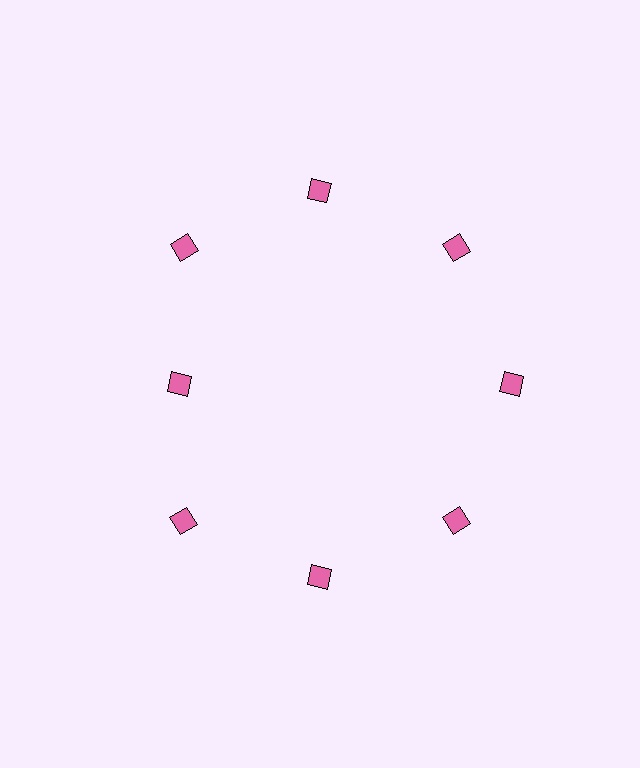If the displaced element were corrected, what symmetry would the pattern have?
It would have 8-fold rotational symmetry — the pattern would map onto itself every 45 degrees.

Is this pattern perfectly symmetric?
No. The 8 pink diamonds are arranged in a ring, but one element near the 9 o'clock position is pulled inward toward the center, breaking the 8-fold rotational symmetry.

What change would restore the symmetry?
The symmetry would be restored by moving it outward, back onto the ring so that all 8 diamonds sit at equal angles and equal distance from the center.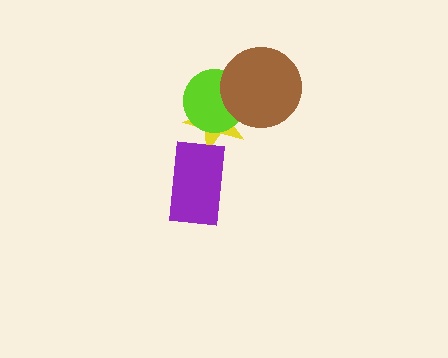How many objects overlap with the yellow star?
3 objects overlap with the yellow star.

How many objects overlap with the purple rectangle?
1 object overlaps with the purple rectangle.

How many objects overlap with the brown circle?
2 objects overlap with the brown circle.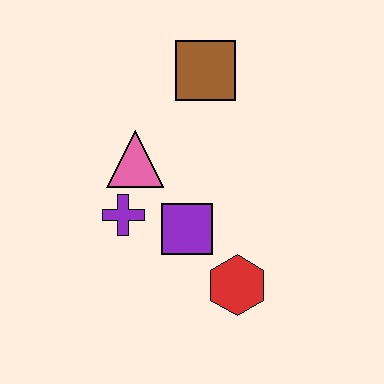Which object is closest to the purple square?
The purple cross is closest to the purple square.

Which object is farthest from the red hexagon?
The brown square is farthest from the red hexagon.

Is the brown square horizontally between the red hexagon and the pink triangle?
Yes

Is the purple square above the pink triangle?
No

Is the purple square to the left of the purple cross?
No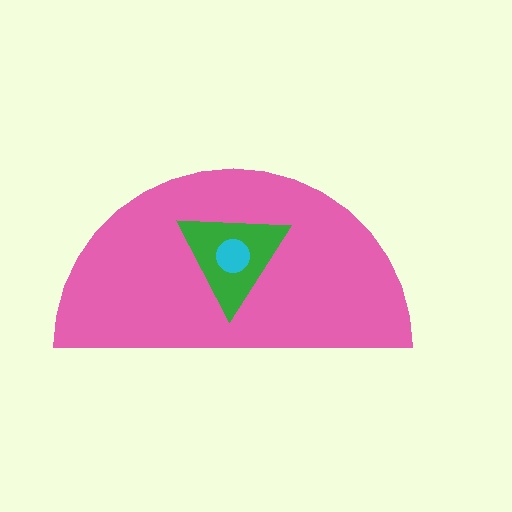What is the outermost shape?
The pink semicircle.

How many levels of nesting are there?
3.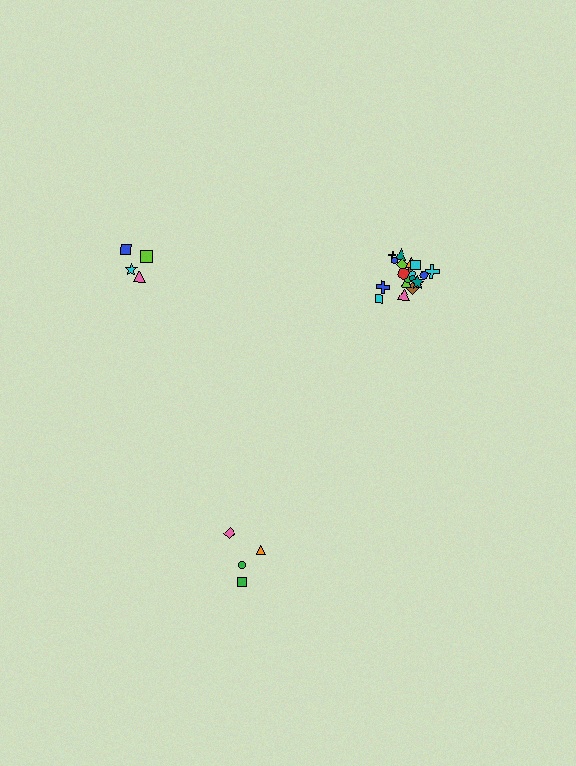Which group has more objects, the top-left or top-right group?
The top-right group.